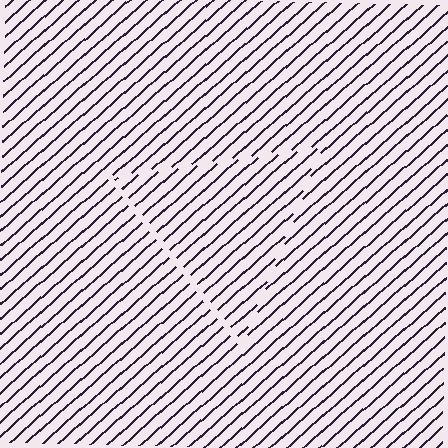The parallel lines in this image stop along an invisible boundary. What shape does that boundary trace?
An illusory triangle. The interior of the shape contains the same grating, shifted by half a period — the contour is defined by the phase discontinuity where line-ends from the inner and outer gratings abut.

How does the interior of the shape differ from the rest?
The interior of the shape contains the same grating, shifted by half a period — the contour is defined by the phase discontinuity where line-ends from the inner and outer gratings abut.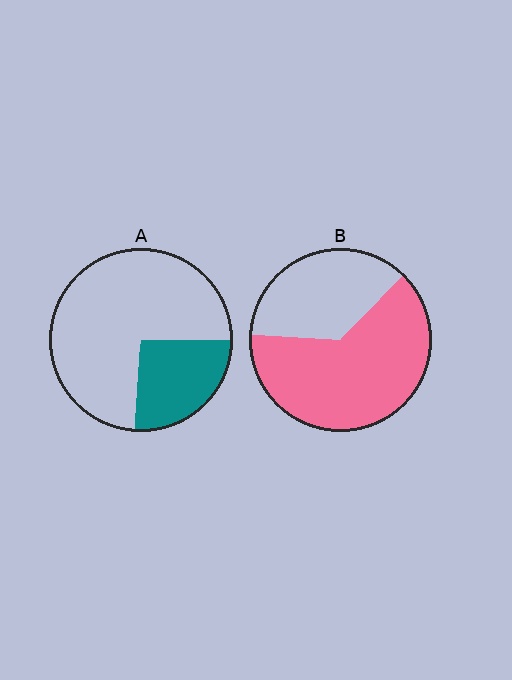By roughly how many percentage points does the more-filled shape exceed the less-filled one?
By roughly 35 percentage points (B over A).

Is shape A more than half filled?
No.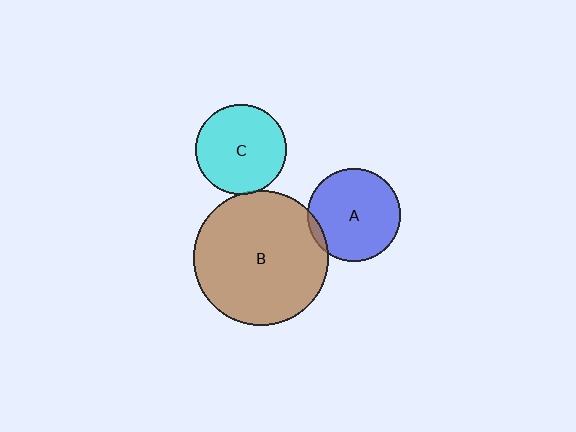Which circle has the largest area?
Circle B (brown).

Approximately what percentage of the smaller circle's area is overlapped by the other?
Approximately 5%.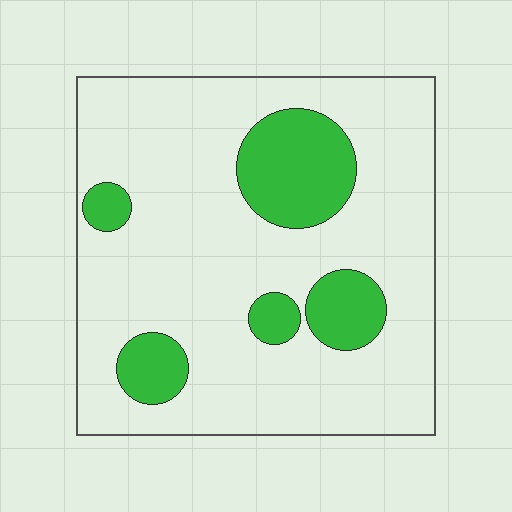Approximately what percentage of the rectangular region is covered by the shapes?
Approximately 20%.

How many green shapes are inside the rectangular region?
5.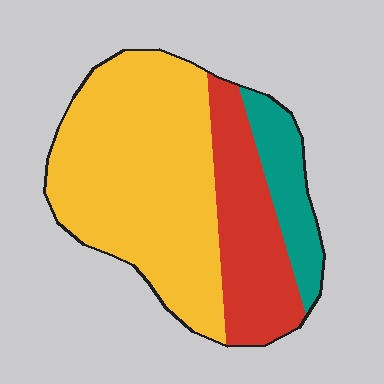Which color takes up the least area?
Teal, at roughly 15%.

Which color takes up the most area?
Yellow, at roughly 60%.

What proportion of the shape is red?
Red covers roughly 25% of the shape.